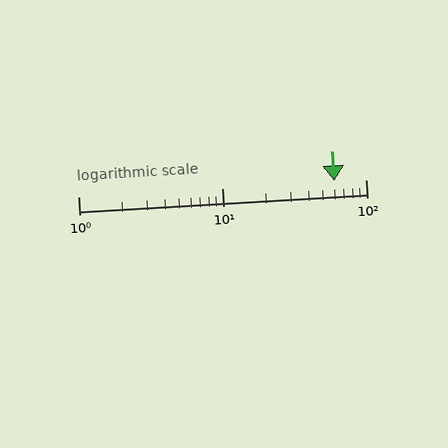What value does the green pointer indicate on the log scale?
The pointer indicates approximately 60.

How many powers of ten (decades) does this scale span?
The scale spans 2 decades, from 1 to 100.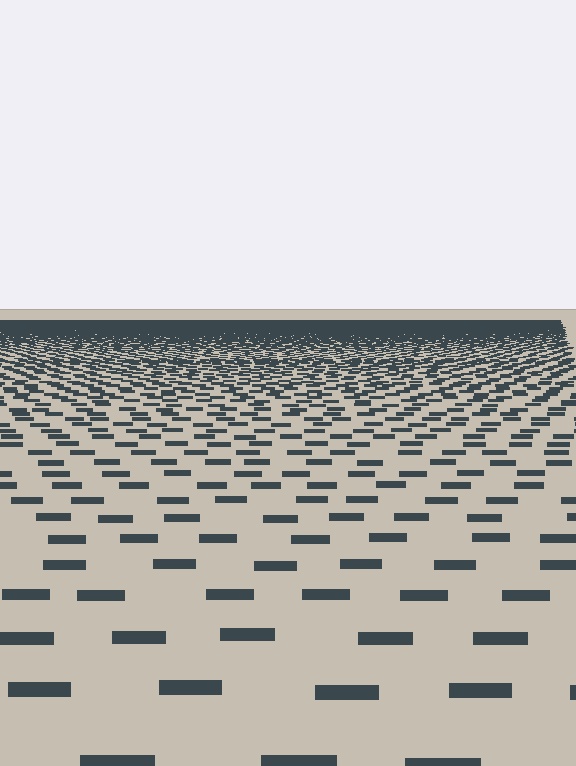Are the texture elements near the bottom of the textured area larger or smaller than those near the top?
Larger. Near the bottom, elements are closer to the viewer and appear at a bigger on-screen size.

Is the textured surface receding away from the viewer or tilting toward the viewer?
The surface is receding away from the viewer. Texture elements get smaller and denser toward the top.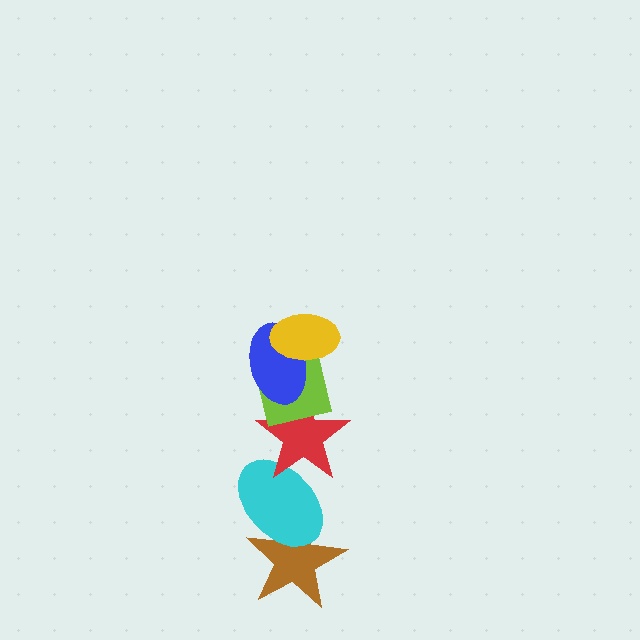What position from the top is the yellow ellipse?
The yellow ellipse is 1st from the top.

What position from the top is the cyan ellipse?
The cyan ellipse is 5th from the top.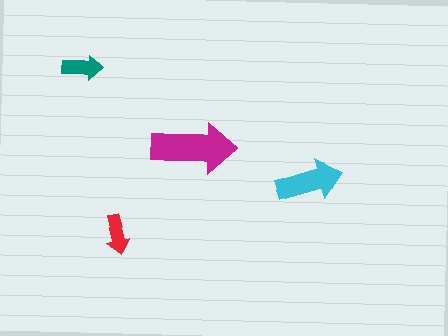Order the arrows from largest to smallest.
the magenta one, the cyan one, the teal one, the red one.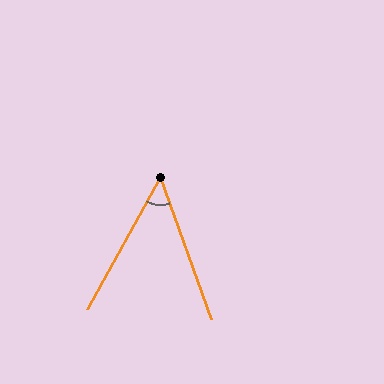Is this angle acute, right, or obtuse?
It is acute.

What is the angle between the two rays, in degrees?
Approximately 49 degrees.